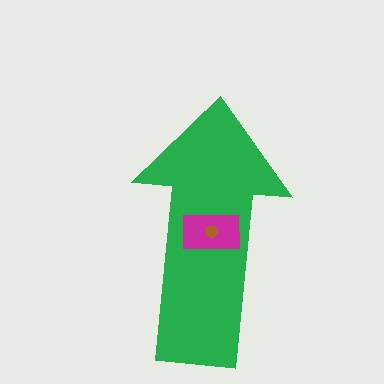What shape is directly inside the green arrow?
The magenta rectangle.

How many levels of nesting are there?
3.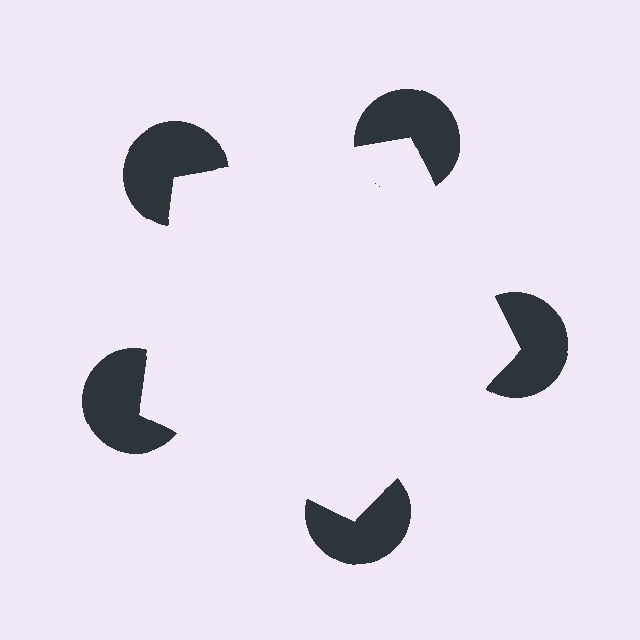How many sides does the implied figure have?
5 sides.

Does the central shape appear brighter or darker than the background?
It typically appears slightly brighter than the background, even though no actual brightness change is drawn.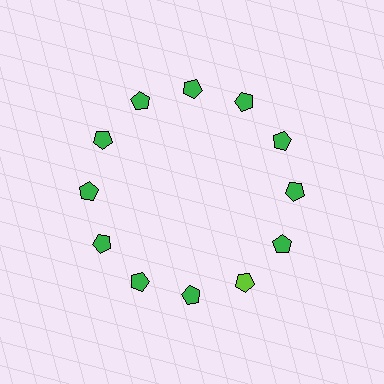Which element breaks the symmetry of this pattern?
The lime pentagon at roughly the 5 o'clock position breaks the symmetry. All other shapes are green pentagons.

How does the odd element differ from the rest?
It has a different color: lime instead of green.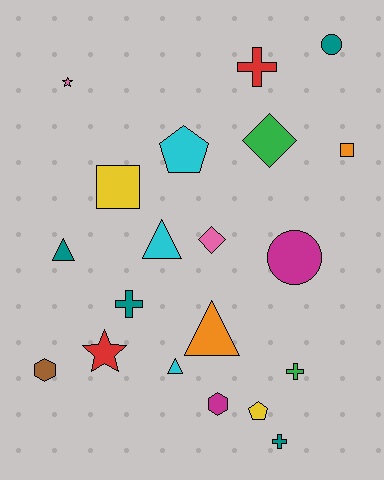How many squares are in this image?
There are 2 squares.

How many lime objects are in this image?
There are no lime objects.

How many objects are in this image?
There are 20 objects.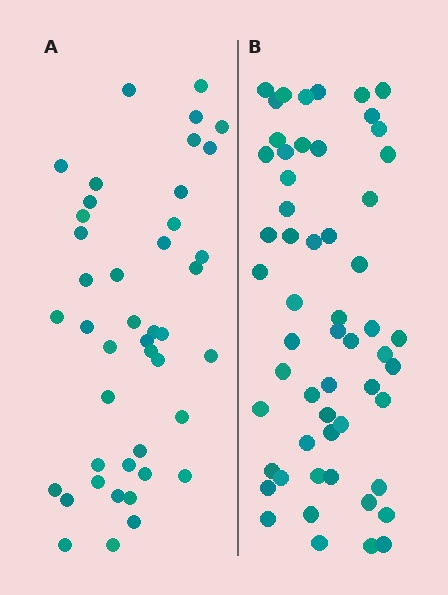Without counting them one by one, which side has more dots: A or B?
Region B (the right region) has more dots.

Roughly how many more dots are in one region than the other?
Region B has approximately 15 more dots than region A.